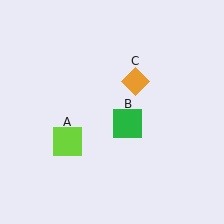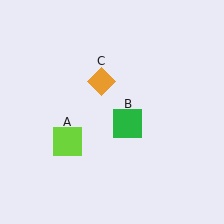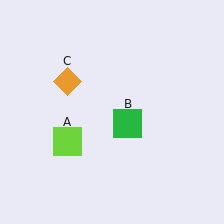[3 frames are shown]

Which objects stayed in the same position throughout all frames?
Lime square (object A) and green square (object B) remained stationary.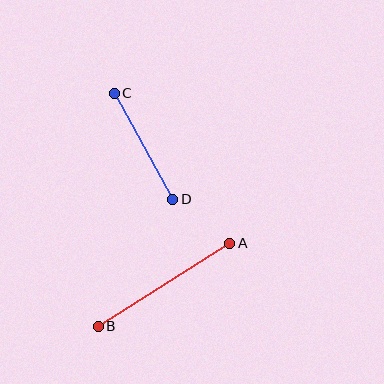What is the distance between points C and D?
The distance is approximately 121 pixels.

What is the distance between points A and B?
The distance is approximately 156 pixels.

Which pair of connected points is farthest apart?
Points A and B are farthest apart.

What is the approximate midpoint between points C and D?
The midpoint is at approximately (143, 146) pixels.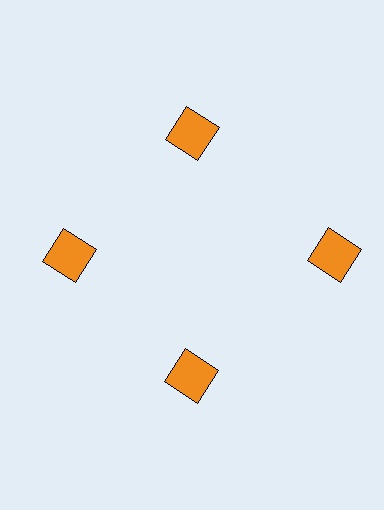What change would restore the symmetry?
The symmetry would be restored by moving it inward, back onto the ring so that all 4 squares sit at equal angles and equal distance from the center.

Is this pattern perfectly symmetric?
No. The 4 orange squares are arranged in a ring, but one element near the 3 o'clock position is pushed outward from the center, breaking the 4-fold rotational symmetry.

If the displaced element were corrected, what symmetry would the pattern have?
It would have 4-fold rotational symmetry — the pattern would map onto itself every 90 degrees.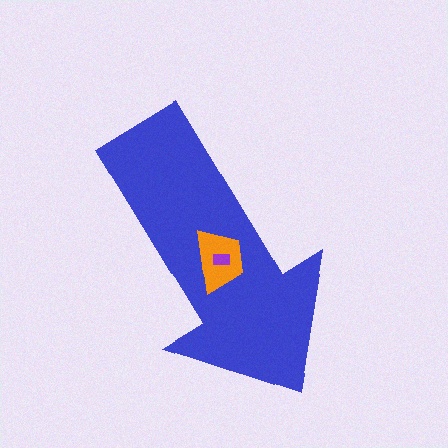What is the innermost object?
The purple rectangle.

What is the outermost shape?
The blue arrow.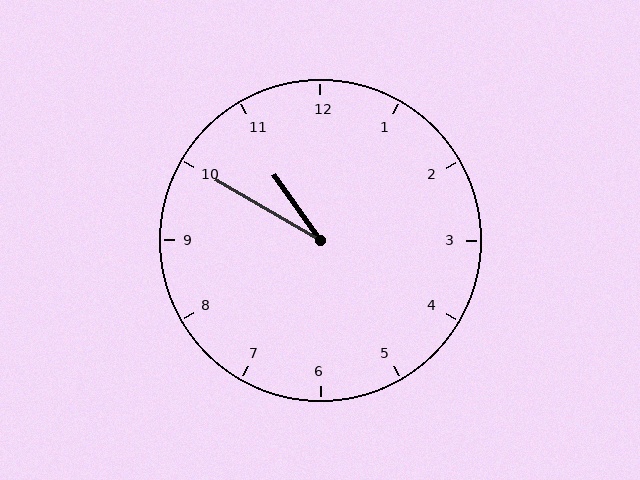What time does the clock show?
10:50.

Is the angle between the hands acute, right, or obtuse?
It is acute.